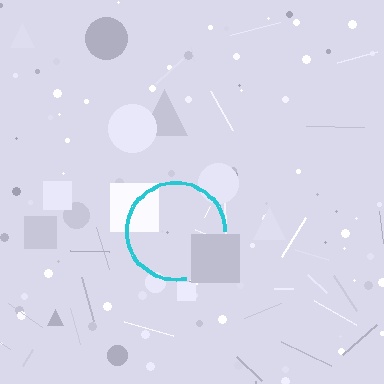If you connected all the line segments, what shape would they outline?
They would outline a circle.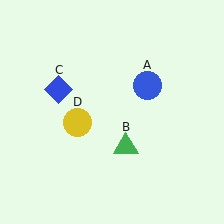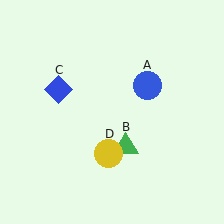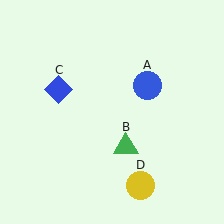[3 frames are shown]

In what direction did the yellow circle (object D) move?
The yellow circle (object D) moved down and to the right.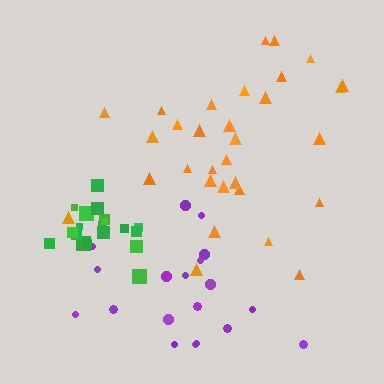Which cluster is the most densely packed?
Green.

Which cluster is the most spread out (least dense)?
Purple.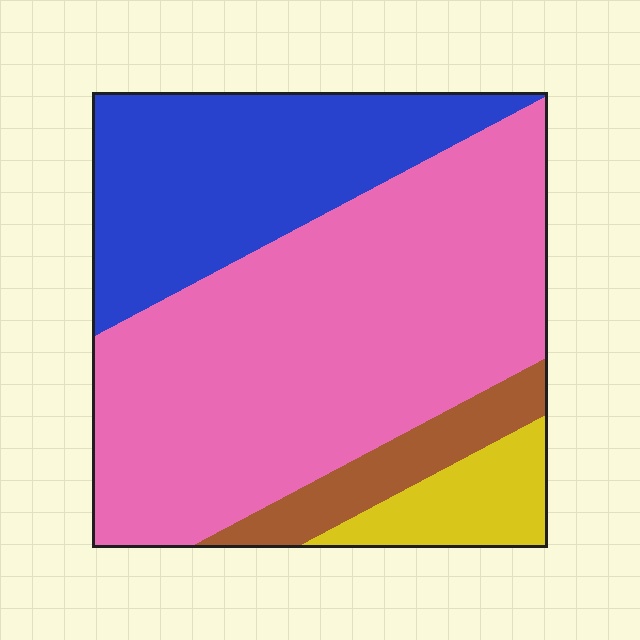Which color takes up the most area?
Pink, at roughly 55%.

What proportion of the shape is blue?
Blue covers 27% of the shape.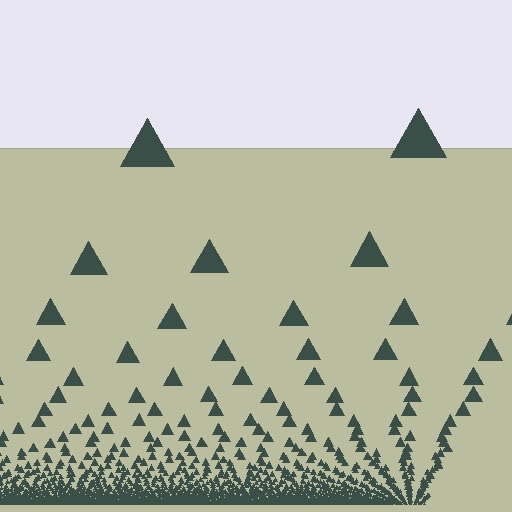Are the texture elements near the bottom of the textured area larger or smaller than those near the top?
Smaller. The gradient is inverted — elements near the bottom are smaller and denser.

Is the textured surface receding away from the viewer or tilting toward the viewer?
The surface appears to tilt toward the viewer. Texture elements get larger and sparser toward the top.